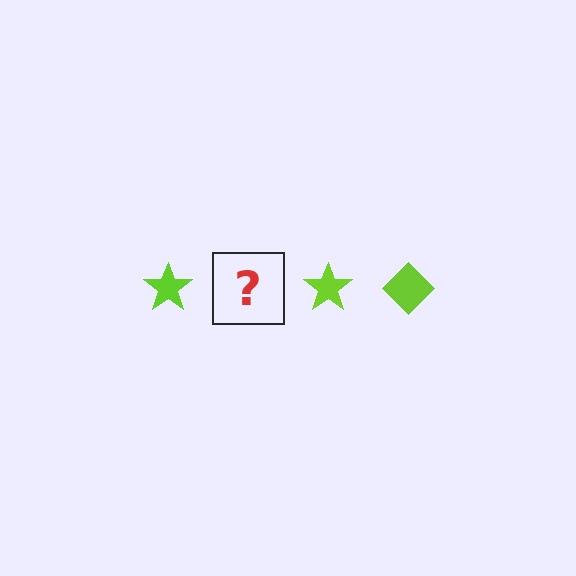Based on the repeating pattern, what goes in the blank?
The blank should be a lime diamond.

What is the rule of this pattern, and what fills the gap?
The rule is that the pattern cycles through star, diamond shapes in lime. The gap should be filled with a lime diamond.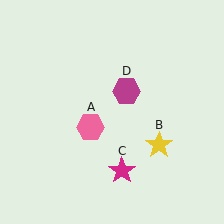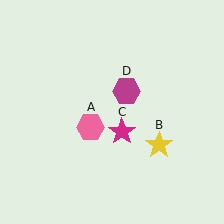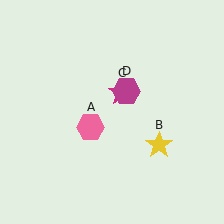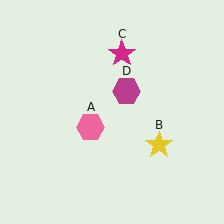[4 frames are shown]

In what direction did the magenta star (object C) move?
The magenta star (object C) moved up.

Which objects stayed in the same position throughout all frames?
Pink hexagon (object A) and yellow star (object B) and magenta hexagon (object D) remained stationary.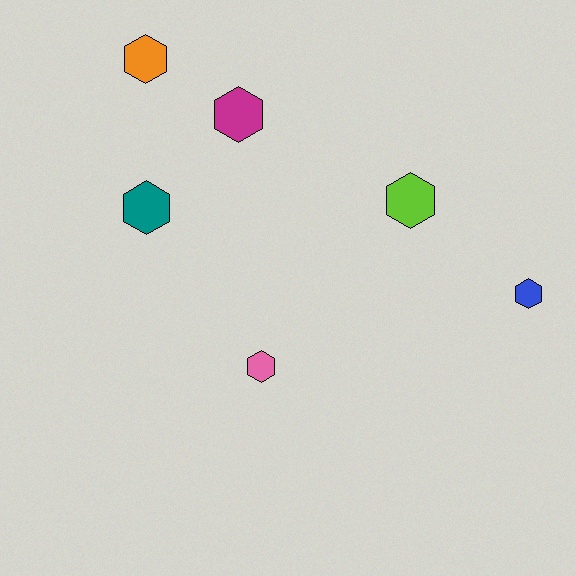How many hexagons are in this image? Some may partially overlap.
There are 6 hexagons.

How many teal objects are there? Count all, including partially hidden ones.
There is 1 teal object.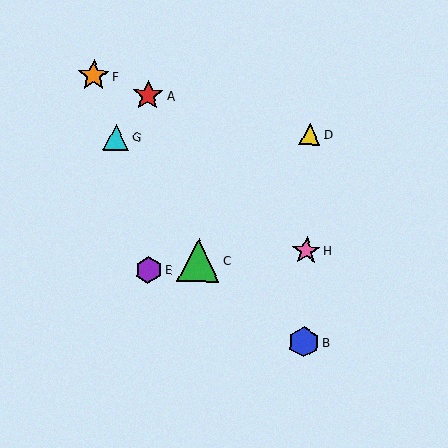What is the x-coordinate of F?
Object F is at x≈94.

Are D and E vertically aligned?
No, D is at x≈310 and E is at x≈149.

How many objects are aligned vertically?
3 objects (B, D, H) are aligned vertically.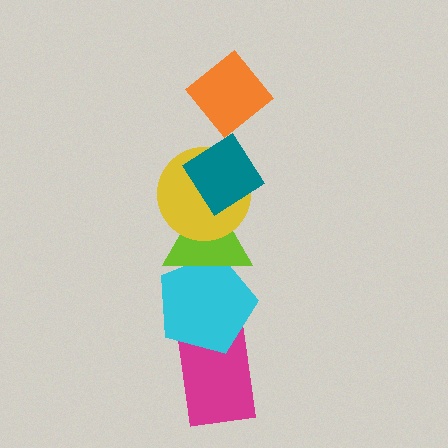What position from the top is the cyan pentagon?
The cyan pentagon is 5th from the top.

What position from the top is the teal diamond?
The teal diamond is 2nd from the top.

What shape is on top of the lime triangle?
The yellow circle is on top of the lime triangle.